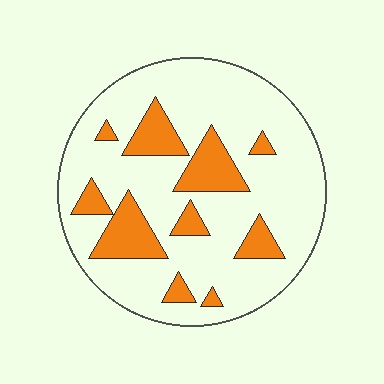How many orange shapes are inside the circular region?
10.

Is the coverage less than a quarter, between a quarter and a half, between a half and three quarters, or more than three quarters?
Less than a quarter.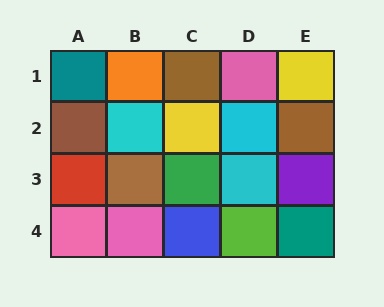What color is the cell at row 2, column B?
Cyan.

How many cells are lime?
1 cell is lime.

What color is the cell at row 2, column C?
Yellow.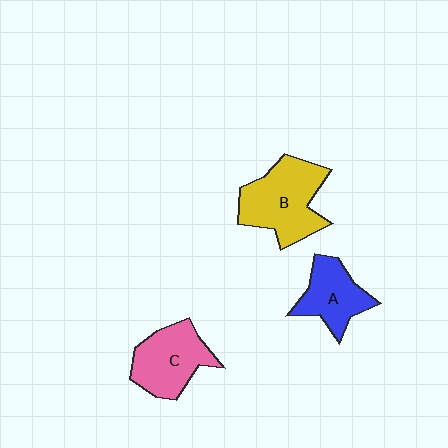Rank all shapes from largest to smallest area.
From largest to smallest: B (yellow), C (pink), A (blue).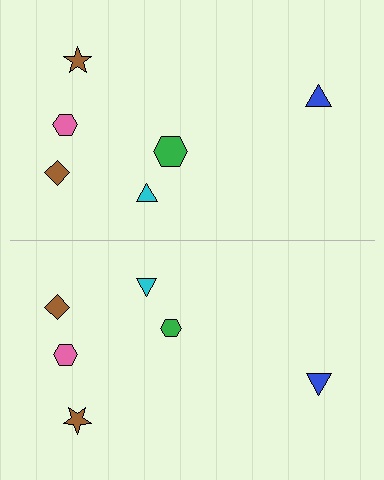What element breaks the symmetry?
The green hexagon on the bottom side has a different size than its mirror counterpart.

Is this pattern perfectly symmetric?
No, the pattern is not perfectly symmetric. The green hexagon on the bottom side has a different size than its mirror counterpart.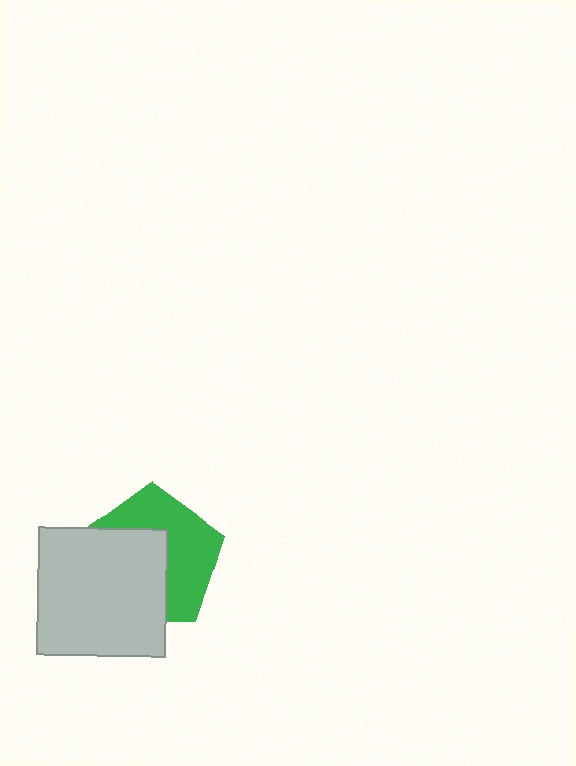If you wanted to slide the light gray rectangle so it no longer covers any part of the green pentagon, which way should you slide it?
Slide it toward the lower-left — that is the most direct way to separate the two shapes.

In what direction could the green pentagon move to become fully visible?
The green pentagon could move toward the upper-right. That would shift it out from behind the light gray rectangle entirely.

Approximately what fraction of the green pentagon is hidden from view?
Roughly 50% of the green pentagon is hidden behind the light gray rectangle.